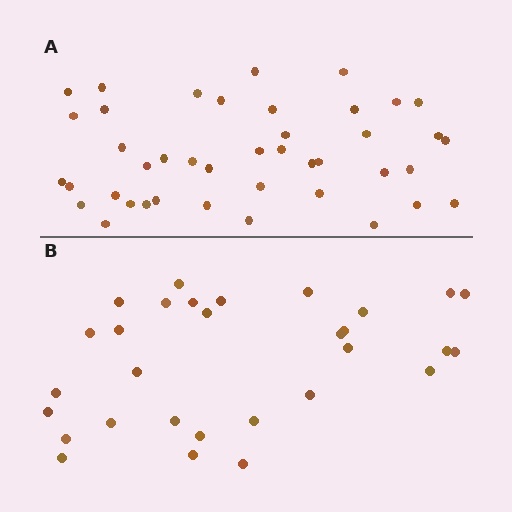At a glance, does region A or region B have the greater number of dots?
Region A (the top region) has more dots.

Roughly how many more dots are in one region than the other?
Region A has roughly 12 or so more dots than region B.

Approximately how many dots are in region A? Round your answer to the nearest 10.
About 40 dots. (The exact count is 42, which rounds to 40.)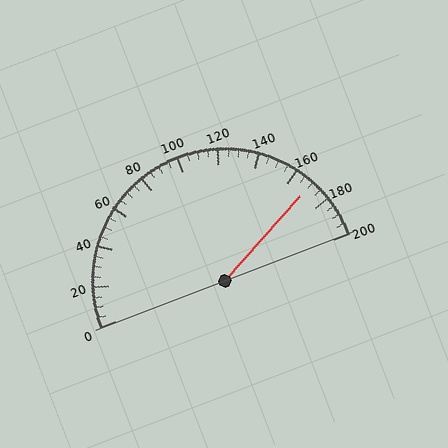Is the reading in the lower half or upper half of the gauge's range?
The reading is in the upper half of the range (0 to 200).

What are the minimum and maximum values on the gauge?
The gauge ranges from 0 to 200.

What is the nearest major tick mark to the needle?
The nearest major tick mark is 160.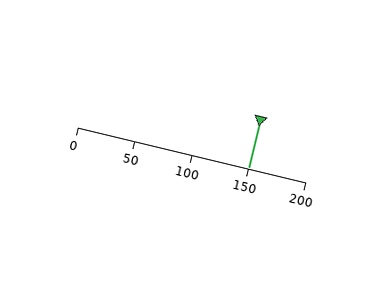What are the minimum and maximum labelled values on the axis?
The axis runs from 0 to 200.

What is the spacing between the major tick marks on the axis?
The major ticks are spaced 50 apart.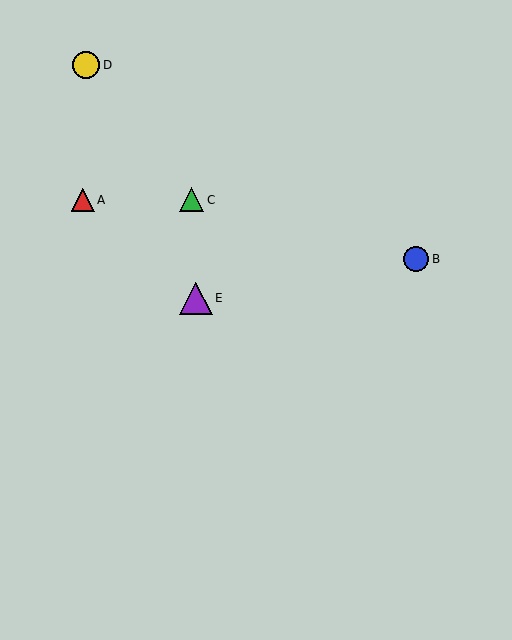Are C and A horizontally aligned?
Yes, both are at y≈200.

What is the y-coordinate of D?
Object D is at y≈65.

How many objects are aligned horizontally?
2 objects (A, C) are aligned horizontally.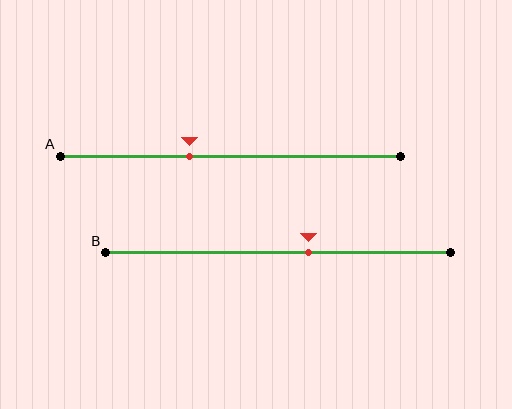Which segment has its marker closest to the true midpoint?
Segment B has its marker closest to the true midpoint.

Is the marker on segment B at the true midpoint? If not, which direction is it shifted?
No, the marker on segment B is shifted to the right by about 9% of the segment length.